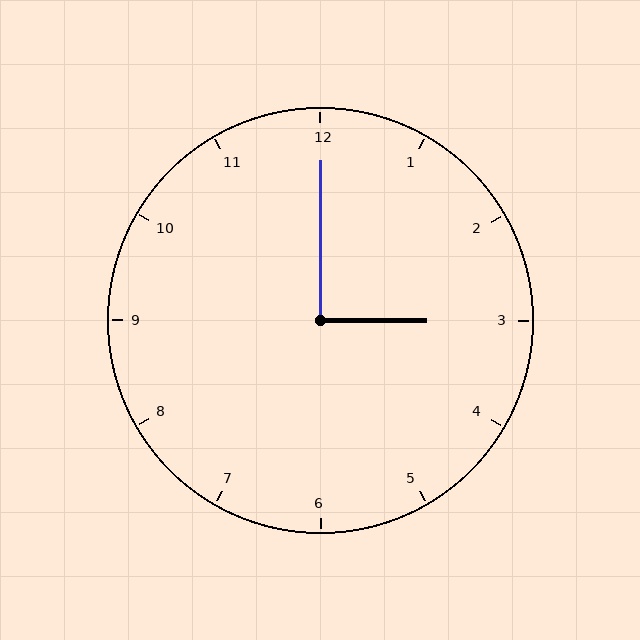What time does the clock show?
3:00.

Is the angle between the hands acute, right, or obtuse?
It is right.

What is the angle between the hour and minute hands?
Approximately 90 degrees.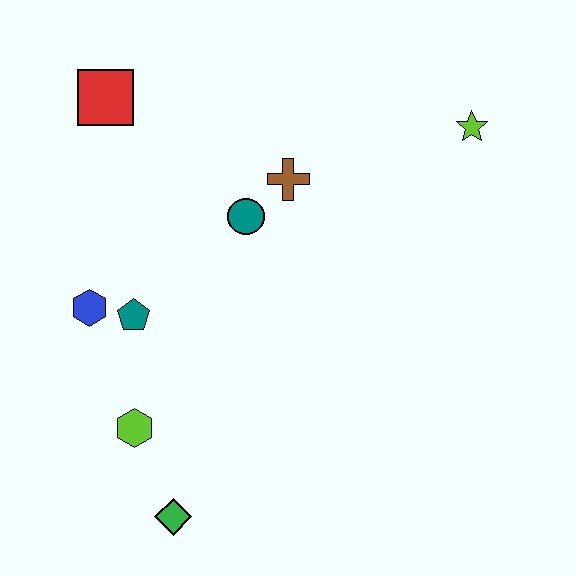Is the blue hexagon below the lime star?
Yes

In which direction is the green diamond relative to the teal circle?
The green diamond is below the teal circle.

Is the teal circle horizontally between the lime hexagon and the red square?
No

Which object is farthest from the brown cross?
The green diamond is farthest from the brown cross.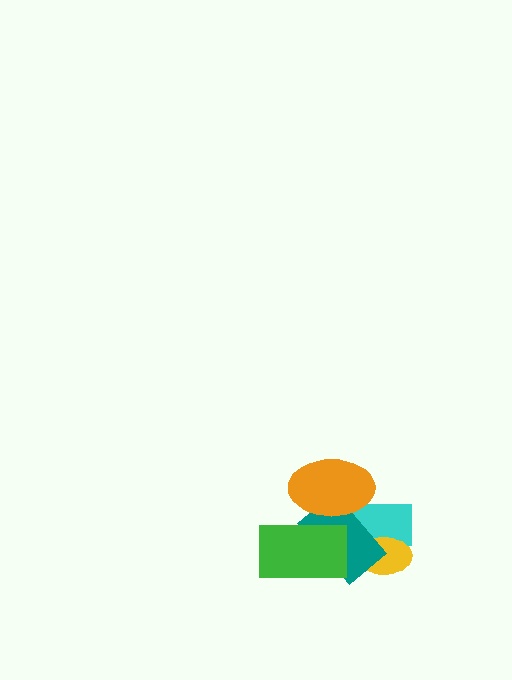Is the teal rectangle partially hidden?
Yes, it is partially covered by another shape.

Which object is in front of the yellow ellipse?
The teal rectangle is in front of the yellow ellipse.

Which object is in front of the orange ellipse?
The green rectangle is in front of the orange ellipse.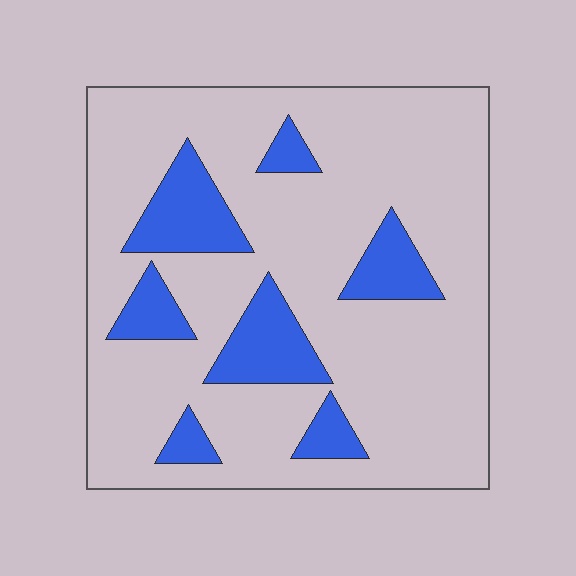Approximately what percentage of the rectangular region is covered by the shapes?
Approximately 20%.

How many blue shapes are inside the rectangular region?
7.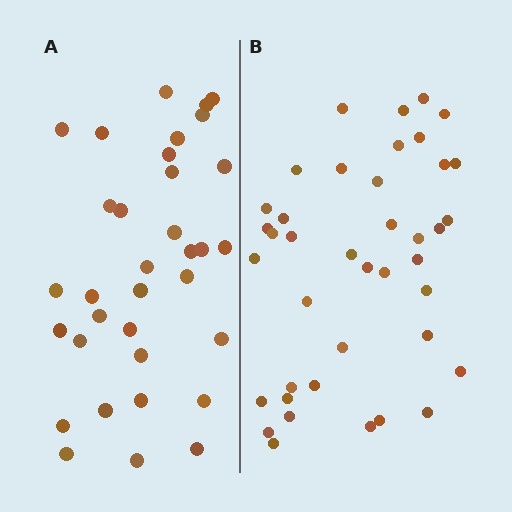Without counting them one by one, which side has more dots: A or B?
Region B (the right region) has more dots.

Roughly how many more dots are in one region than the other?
Region B has about 6 more dots than region A.